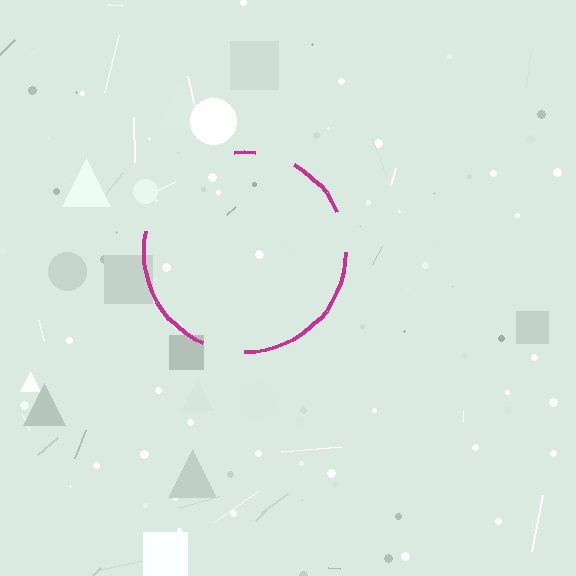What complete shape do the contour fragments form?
The contour fragments form a circle.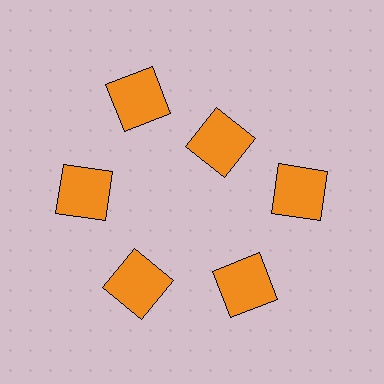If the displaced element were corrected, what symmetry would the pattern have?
It would have 6-fold rotational symmetry — the pattern would map onto itself every 60 degrees.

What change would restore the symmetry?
The symmetry would be restored by moving it outward, back onto the ring so that all 6 squares sit at equal angles and equal distance from the center.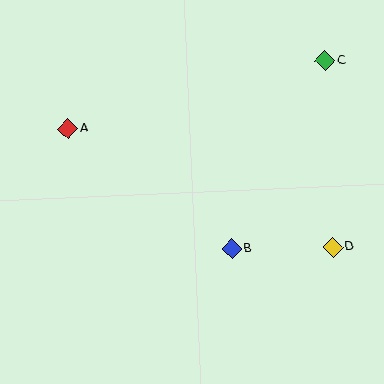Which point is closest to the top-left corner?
Point A is closest to the top-left corner.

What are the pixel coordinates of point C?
Point C is at (325, 61).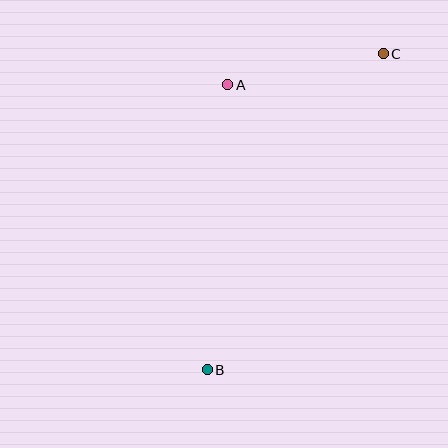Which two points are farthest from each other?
Points B and C are farthest from each other.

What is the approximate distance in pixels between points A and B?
The distance between A and B is approximately 286 pixels.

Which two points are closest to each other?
Points A and C are closest to each other.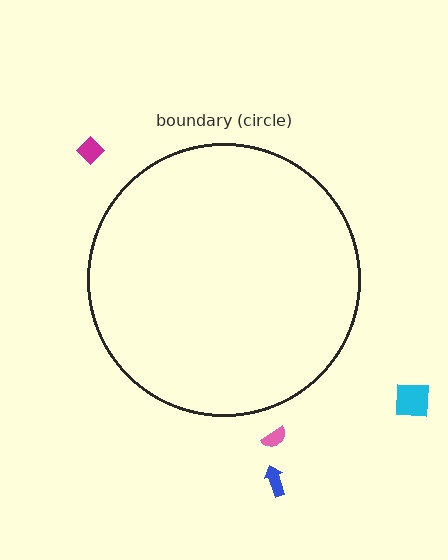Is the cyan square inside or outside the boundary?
Outside.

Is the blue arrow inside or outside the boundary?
Outside.